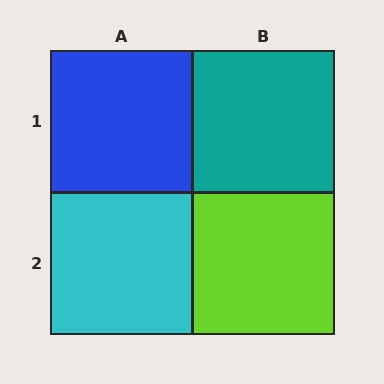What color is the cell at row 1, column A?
Blue.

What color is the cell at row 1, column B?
Teal.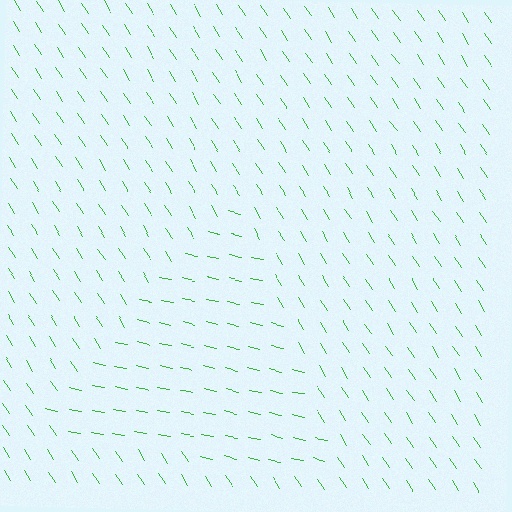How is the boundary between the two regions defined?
The boundary is defined purely by a change in line orientation (approximately 45 degrees difference). All lines are the same color and thickness.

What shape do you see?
I see a triangle.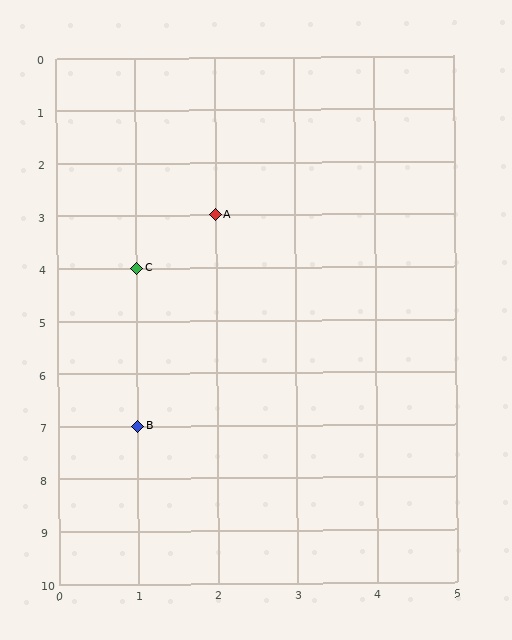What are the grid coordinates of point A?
Point A is at grid coordinates (2, 3).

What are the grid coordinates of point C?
Point C is at grid coordinates (1, 4).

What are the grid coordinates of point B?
Point B is at grid coordinates (1, 7).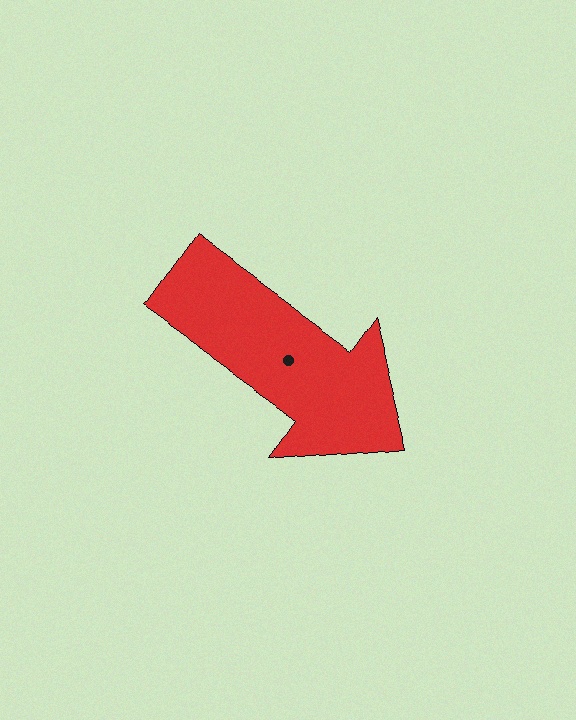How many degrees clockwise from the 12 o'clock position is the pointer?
Approximately 126 degrees.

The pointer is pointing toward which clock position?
Roughly 4 o'clock.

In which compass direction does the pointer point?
Southeast.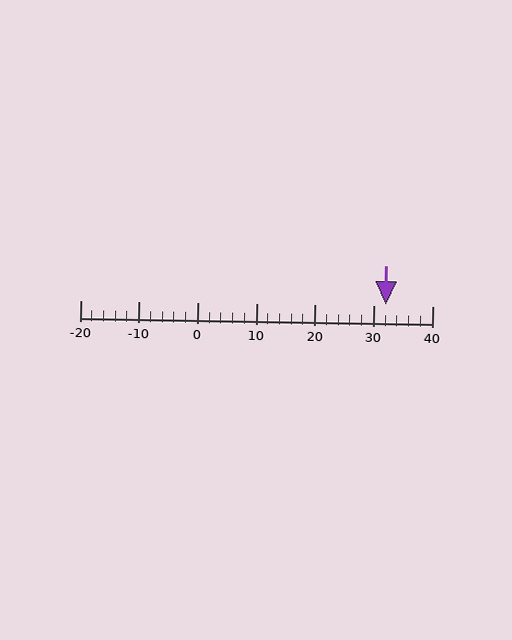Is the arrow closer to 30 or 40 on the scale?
The arrow is closer to 30.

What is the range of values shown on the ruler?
The ruler shows values from -20 to 40.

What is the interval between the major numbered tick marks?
The major tick marks are spaced 10 units apart.